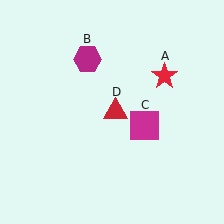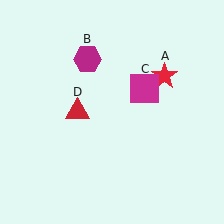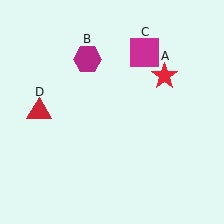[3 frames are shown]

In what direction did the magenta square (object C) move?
The magenta square (object C) moved up.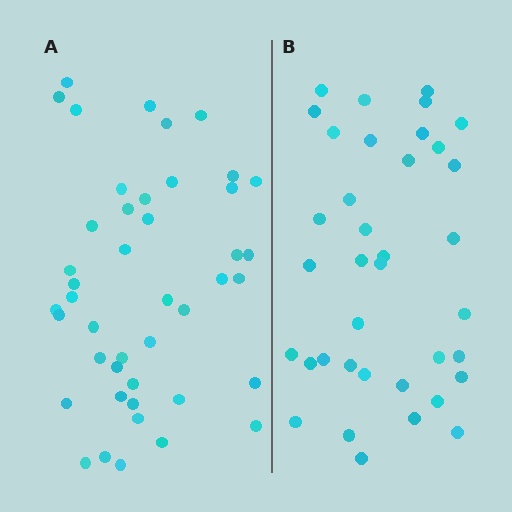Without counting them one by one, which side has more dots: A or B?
Region A (the left region) has more dots.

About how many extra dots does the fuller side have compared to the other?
Region A has roughly 8 or so more dots than region B.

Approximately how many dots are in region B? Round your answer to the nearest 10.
About 40 dots. (The exact count is 37, which rounds to 40.)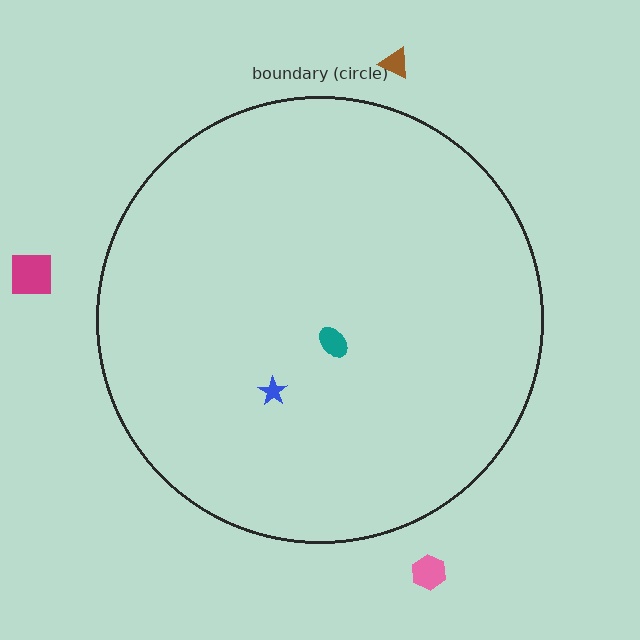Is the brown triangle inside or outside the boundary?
Outside.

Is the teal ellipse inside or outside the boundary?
Inside.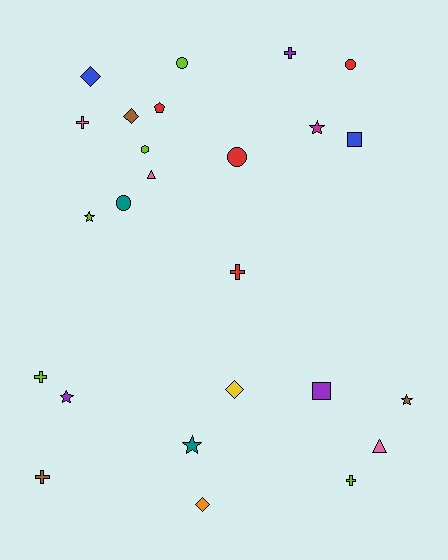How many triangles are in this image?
There are 2 triangles.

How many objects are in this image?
There are 25 objects.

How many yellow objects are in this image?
There is 1 yellow object.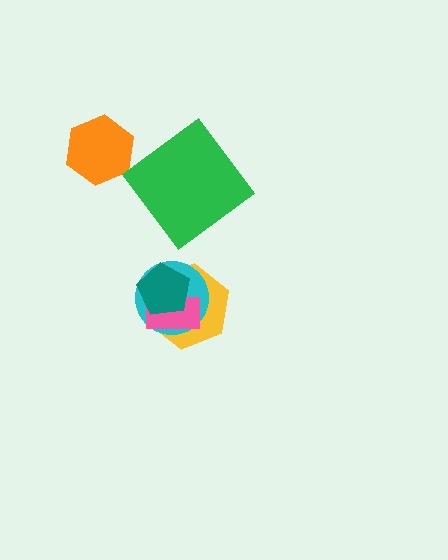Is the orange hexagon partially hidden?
No, no other shape covers it.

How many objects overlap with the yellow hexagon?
3 objects overlap with the yellow hexagon.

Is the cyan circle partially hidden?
Yes, it is partially covered by another shape.